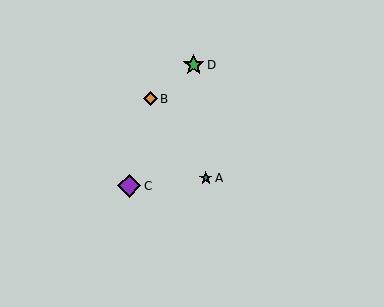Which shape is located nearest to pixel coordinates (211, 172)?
The teal star (labeled A) at (206, 178) is nearest to that location.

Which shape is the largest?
The purple diamond (labeled C) is the largest.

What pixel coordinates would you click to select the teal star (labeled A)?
Click at (206, 178) to select the teal star A.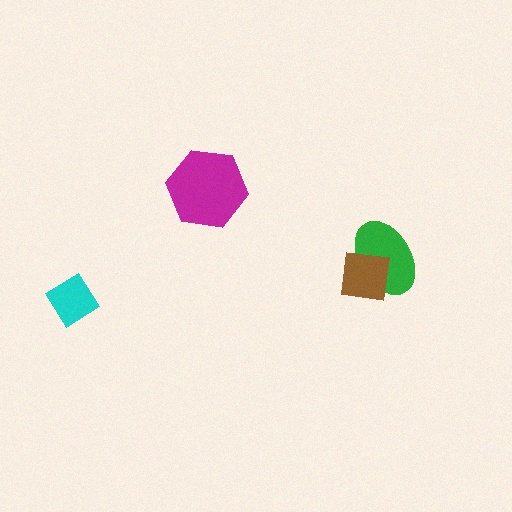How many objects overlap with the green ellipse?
1 object overlaps with the green ellipse.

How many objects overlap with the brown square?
1 object overlaps with the brown square.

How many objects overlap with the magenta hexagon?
0 objects overlap with the magenta hexagon.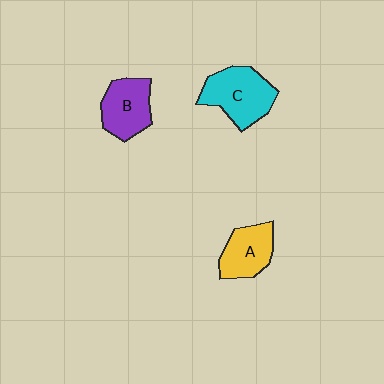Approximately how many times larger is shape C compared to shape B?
Approximately 1.2 times.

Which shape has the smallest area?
Shape A (yellow).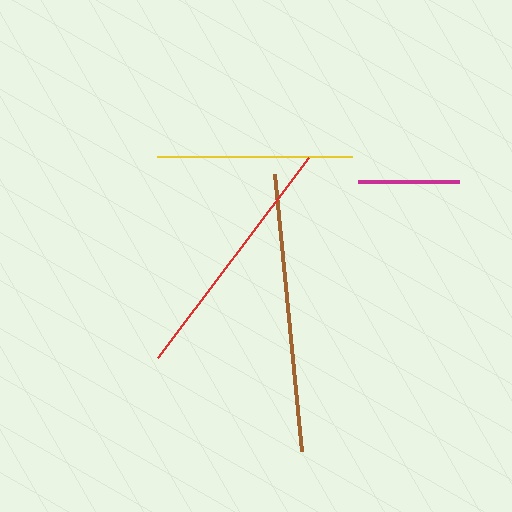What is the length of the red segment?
The red segment is approximately 250 pixels long.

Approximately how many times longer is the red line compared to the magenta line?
The red line is approximately 2.5 times the length of the magenta line.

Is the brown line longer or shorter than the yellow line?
The brown line is longer than the yellow line.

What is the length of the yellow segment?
The yellow segment is approximately 195 pixels long.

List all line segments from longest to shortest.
From longest to shortest: brown, red, yellow, magenta.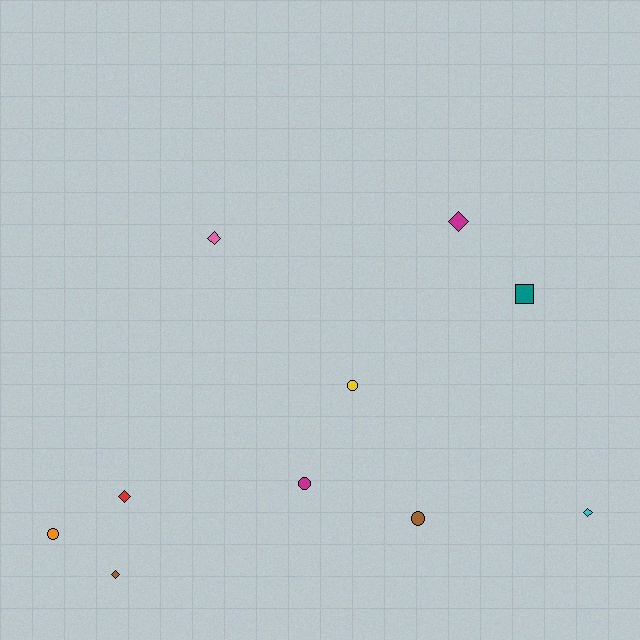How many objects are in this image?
There are 10 objects.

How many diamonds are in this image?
There are 5 diamonds.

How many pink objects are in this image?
There is 1 pink object.